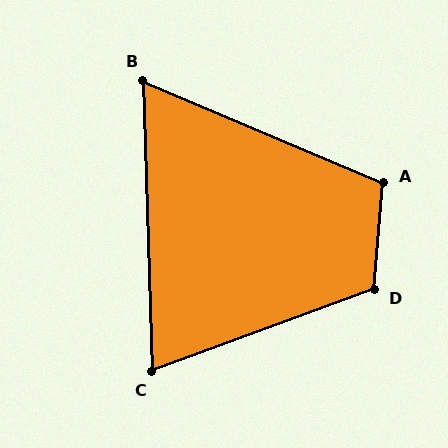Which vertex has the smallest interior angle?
B, at approximately 65 degrees.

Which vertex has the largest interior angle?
D, at approximately 115 degrees.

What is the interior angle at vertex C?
Approximately 72 degrees (acute).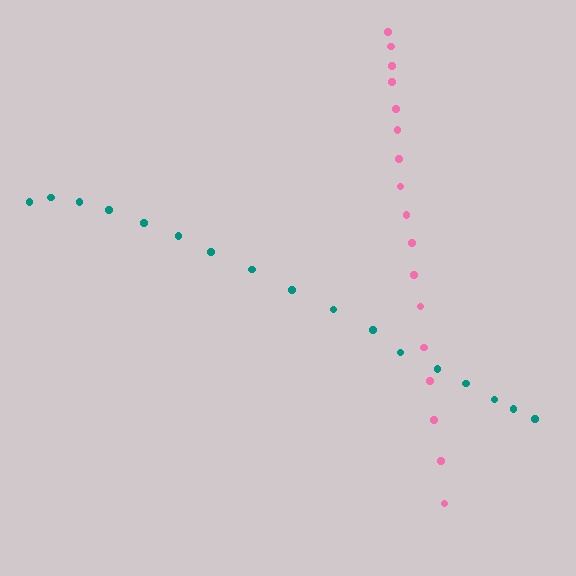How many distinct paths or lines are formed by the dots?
There are 2 distinct paths.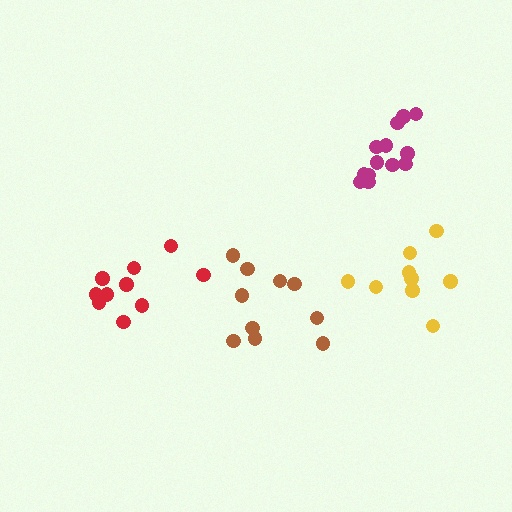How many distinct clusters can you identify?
There are 4 distinct clusters.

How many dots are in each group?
Group 1: 10 dots, Group 2: 9 dots, Group 3: 10 dots, Group 4: 14 dots (43 total).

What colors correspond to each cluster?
The clusters are colored: brown, yellow, red, magenta.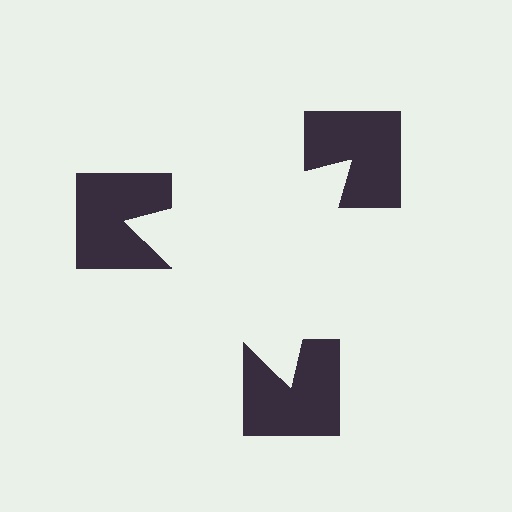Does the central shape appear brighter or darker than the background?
It typically appears slightly brighter than the background, even though no actual brightness change is drawn.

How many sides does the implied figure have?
3 sides.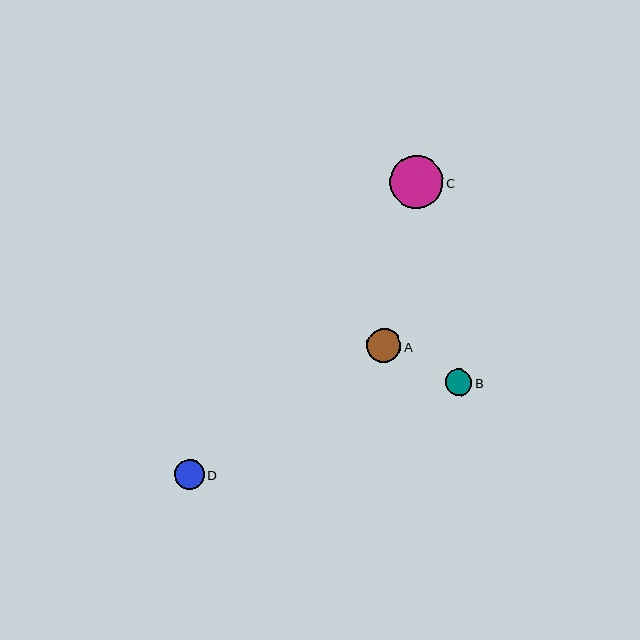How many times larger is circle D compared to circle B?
Circle D is approximately 1.1 times the size of circle B.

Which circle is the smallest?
Circle B is the smallest with a size of approximately 27 pixels.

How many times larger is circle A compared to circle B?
Circle A is approximately 1.3 times the size of circle B.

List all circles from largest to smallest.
From largest to smallest: C, A, D, B.